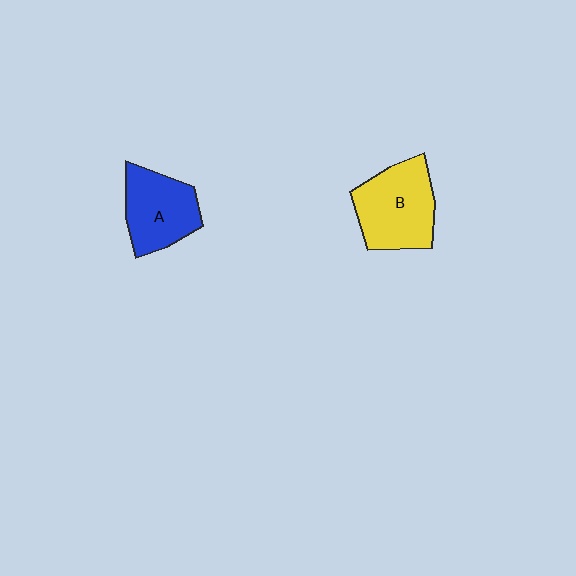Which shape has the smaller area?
Shape A (blue).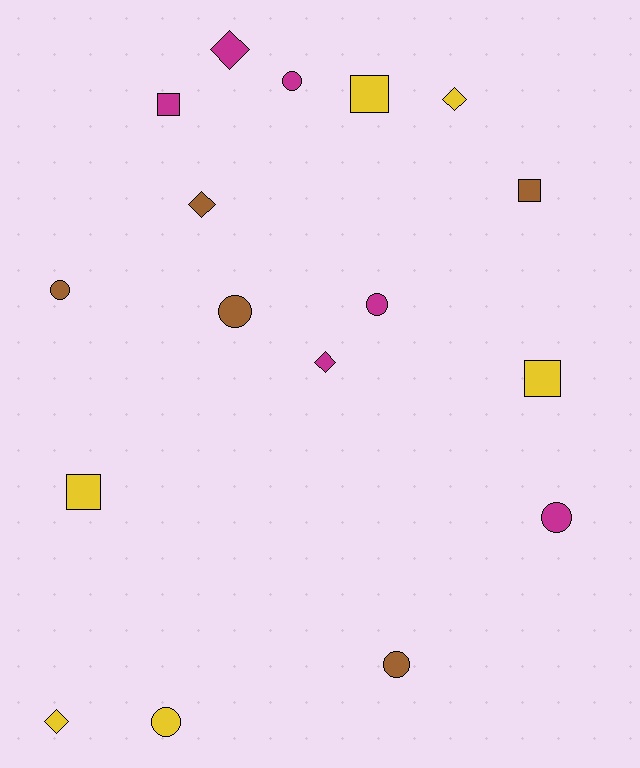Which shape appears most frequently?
Circle, with 7 objects.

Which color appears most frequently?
Magenta, with 6 objects.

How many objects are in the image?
There are 17 objects.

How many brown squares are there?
There is 1 brown square.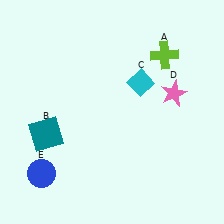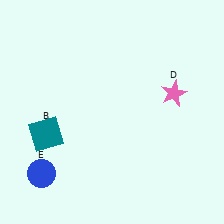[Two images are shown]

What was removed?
The cyan diamond (C), the lime cross (A) were removed in Image 2.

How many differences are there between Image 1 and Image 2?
There are 2 differences between the two images.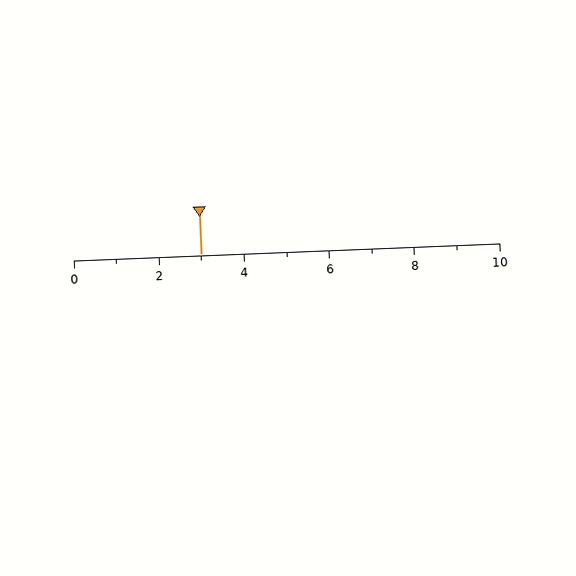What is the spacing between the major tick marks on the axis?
The major ticks are spaced 2 apart.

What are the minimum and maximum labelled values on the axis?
The axis runs from 0 to 10.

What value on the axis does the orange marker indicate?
The marker indicates approximately 3.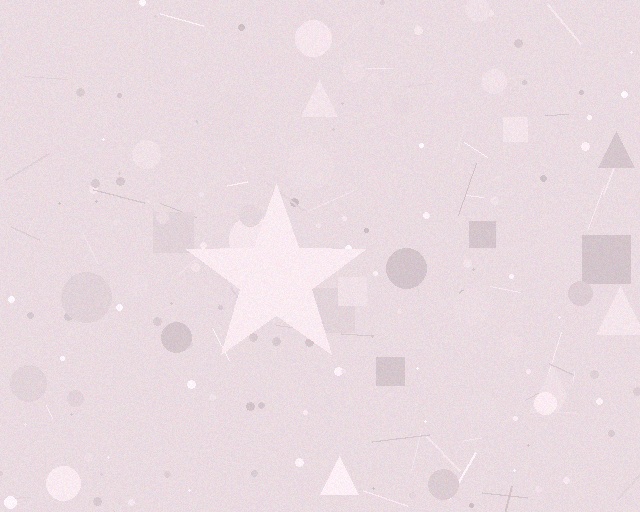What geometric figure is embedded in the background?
A star is embedded in the background.